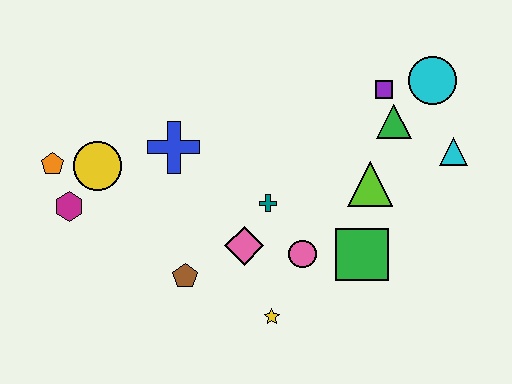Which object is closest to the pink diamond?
The teal cross is closest to the pink diamond.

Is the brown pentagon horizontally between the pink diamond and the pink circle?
No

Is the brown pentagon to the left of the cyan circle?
Yes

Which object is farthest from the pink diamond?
The cyan circle is farthest from the pink diamond.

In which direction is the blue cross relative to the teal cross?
The blue cross is to the left of the teal cross.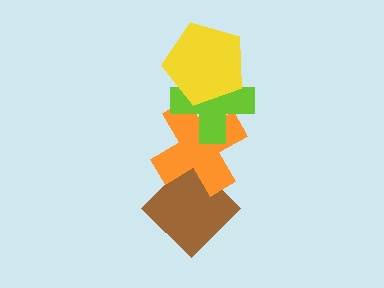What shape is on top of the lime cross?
The yellow pentagon is on top of the lime cross.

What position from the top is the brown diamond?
The brown diamond is 4th from the top.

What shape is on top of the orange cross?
The lime cross is on top of the orange cross.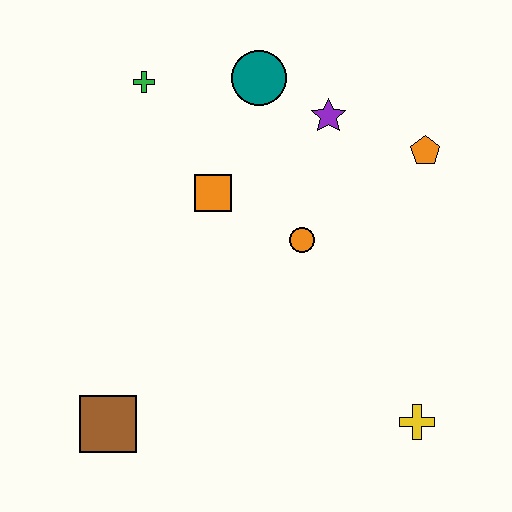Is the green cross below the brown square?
No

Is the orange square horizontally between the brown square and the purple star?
Yes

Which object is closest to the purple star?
The teal circle is closest to the purple star.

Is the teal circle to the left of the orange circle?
Yes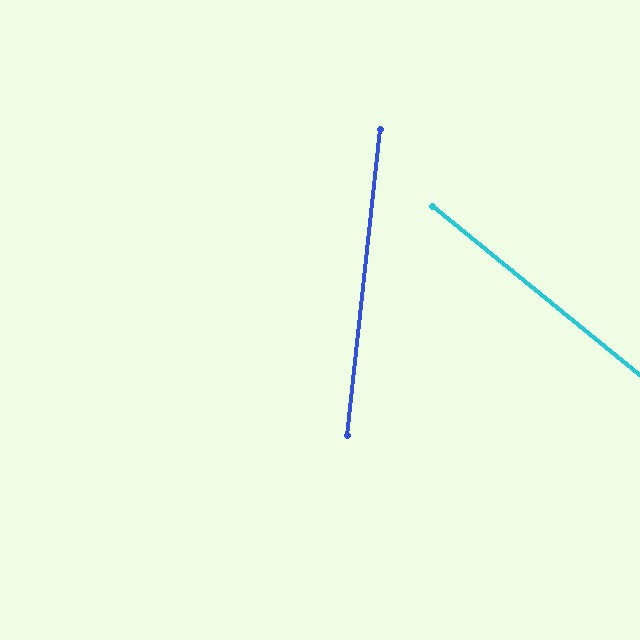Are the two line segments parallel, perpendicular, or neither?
Neither parallel nor perpendicular — they differ by about 57°.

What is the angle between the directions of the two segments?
Approximately 57 degrees.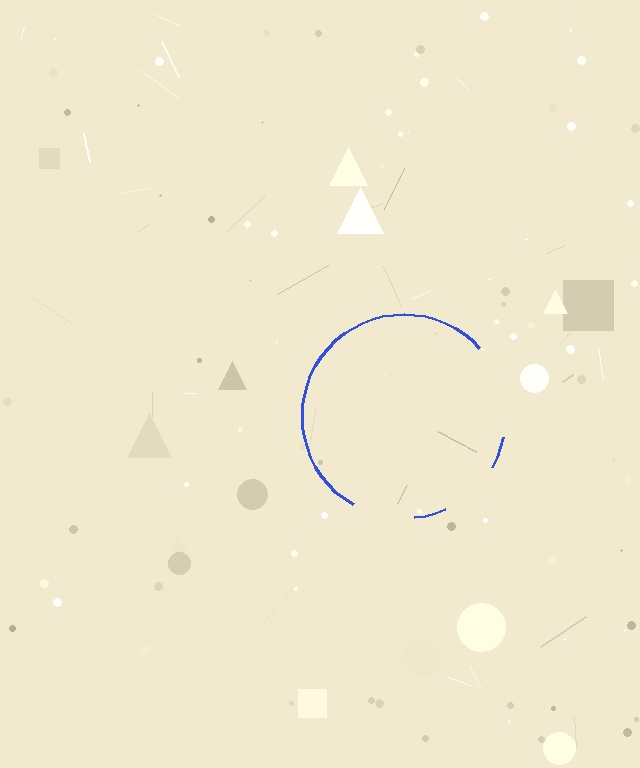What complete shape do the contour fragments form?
The contour fragments form a circle.